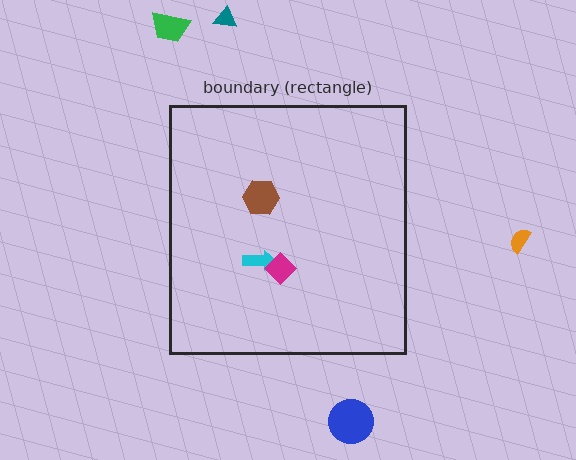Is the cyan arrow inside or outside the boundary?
Inside.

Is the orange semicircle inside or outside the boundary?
Outside.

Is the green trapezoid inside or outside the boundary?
Outside.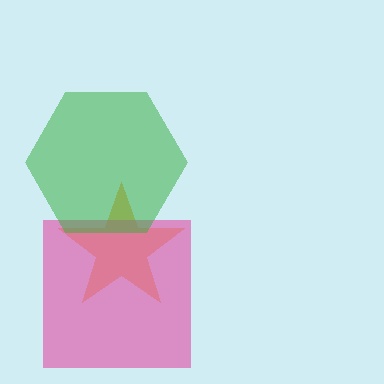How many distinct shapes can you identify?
There are 3 distinct shapes: an orange star, a pink square, a green hexagon.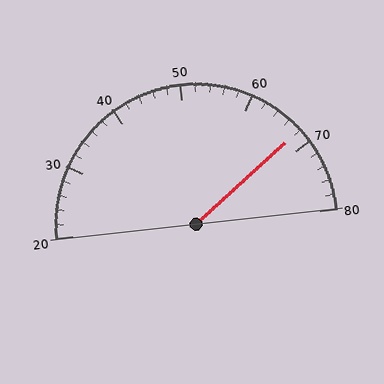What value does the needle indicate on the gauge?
The needle indicates approximately 68.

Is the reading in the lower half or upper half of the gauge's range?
The reading is in the upper half of the range (20 to 80).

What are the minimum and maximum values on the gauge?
The gauge ranges from 20 to 80.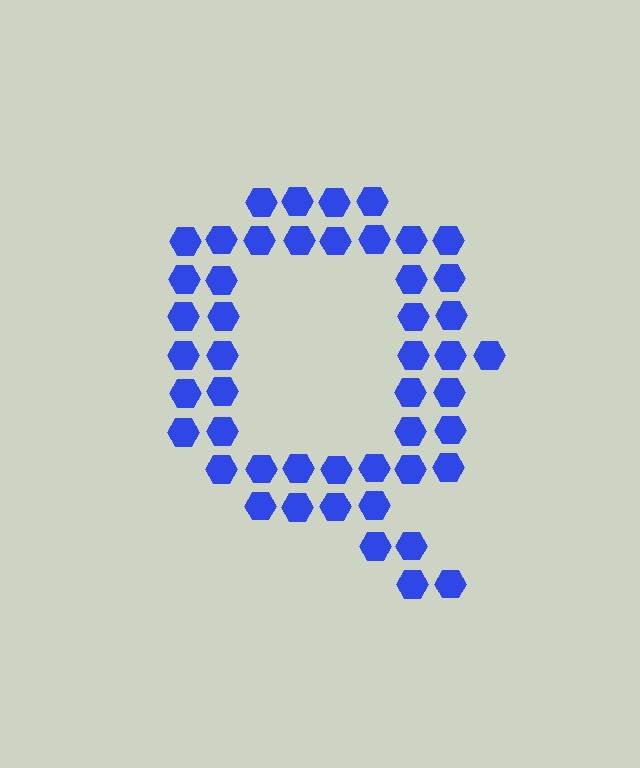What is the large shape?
The large shape is the letter Q.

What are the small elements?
The small elements are hexagons.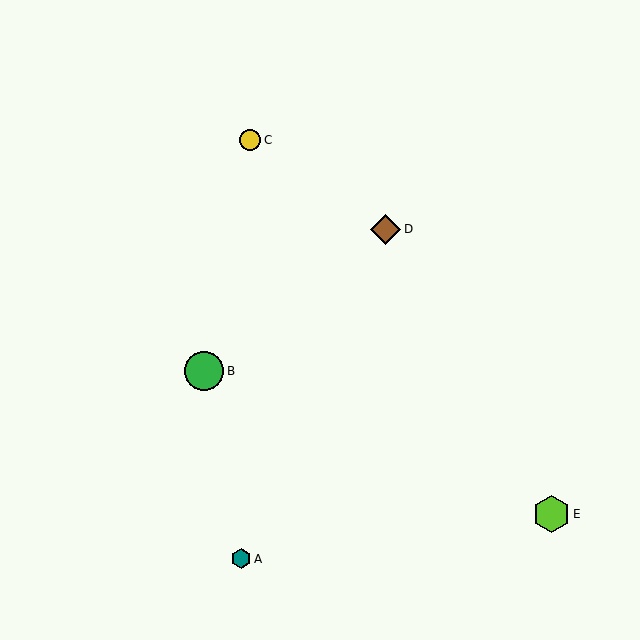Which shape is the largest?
The green circle (labeled B) is the largest.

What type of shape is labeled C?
Shape C is a yellow circle.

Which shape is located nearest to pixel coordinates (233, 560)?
The teal hexagon (labeled A) at (241, 559) is nearest to that location.